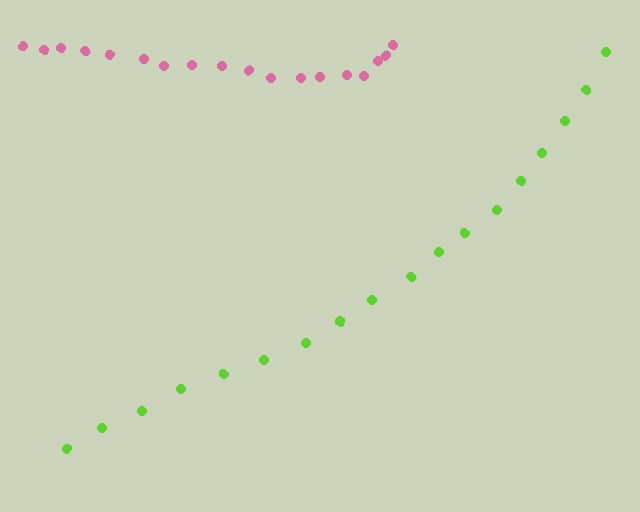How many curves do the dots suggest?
There are 2 distinct paths.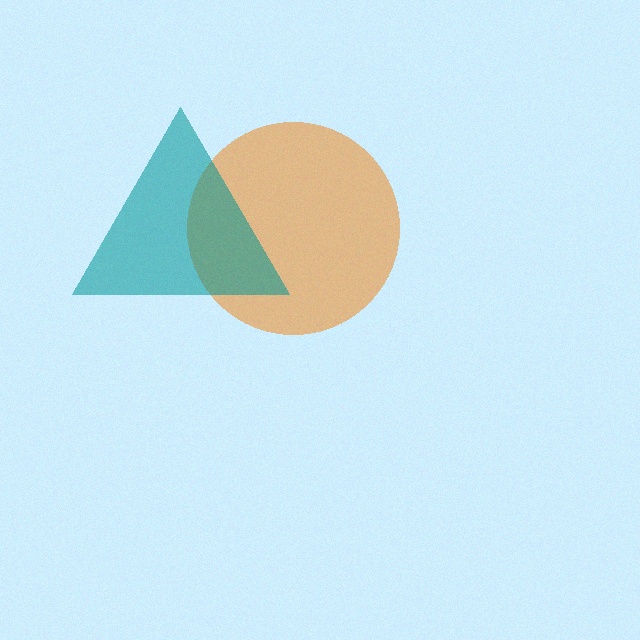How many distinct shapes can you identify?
There are 2 distinct shapes: an orange circle, a teal triangle.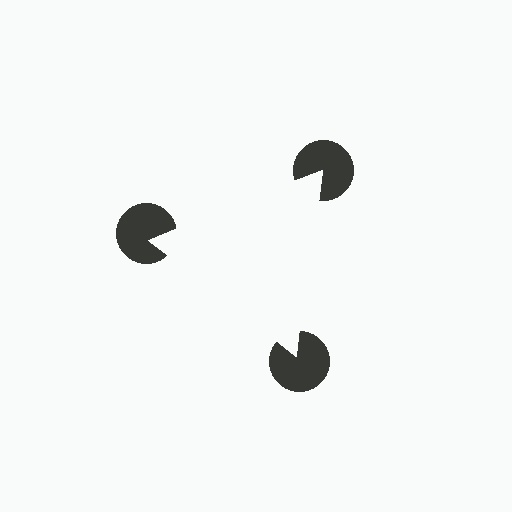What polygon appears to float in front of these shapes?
An illusory triangle — its edges are inferred from the aligned wedge cuts in the pac-man discs, not physically drawn.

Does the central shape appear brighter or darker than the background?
It typically appears slightly brighter than the background, even though no actual brightness change is drawn.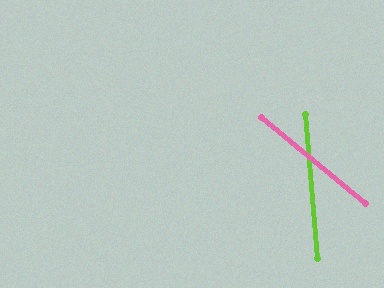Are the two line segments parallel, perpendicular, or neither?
Neither parallel nor perpendicular — they differ by about 45°.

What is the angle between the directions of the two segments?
Approximately 45 degrees.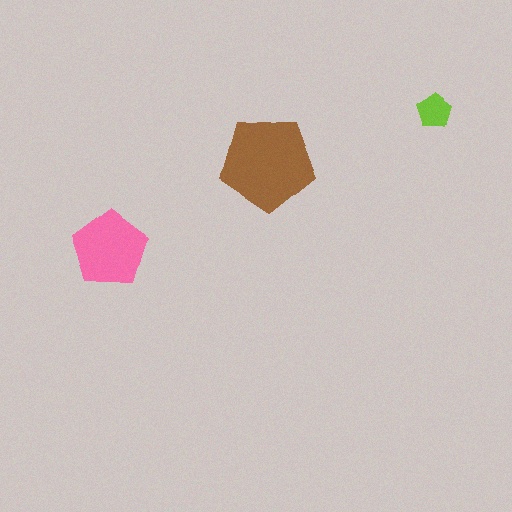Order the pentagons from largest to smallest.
the brown one, the pink one, the lime one.